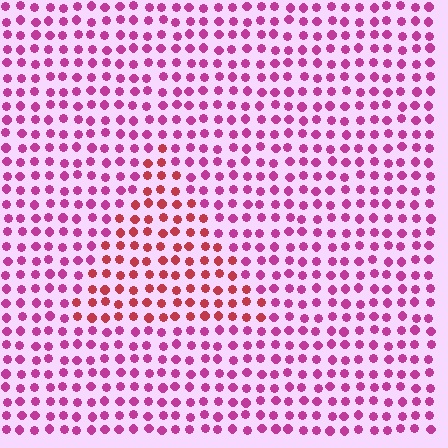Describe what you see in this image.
The image is filled with small magenta elements in a uniform arrangement. A triangle-shaped region is visible where the elements are tinted to a slightly different hue, forming a subtle color boundary.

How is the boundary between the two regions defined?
The boundary is defined purely by a slight shift in hue (about 36 degrees). Spacing, size, and orientation are identical on both sides.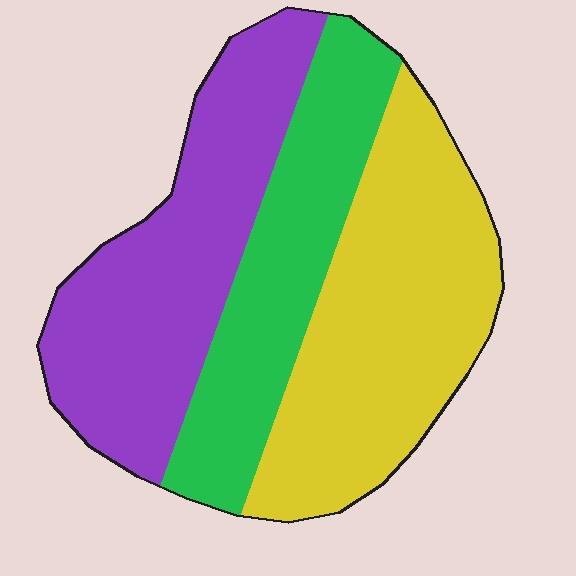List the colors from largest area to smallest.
From largest to smallest: yellow, purple, green.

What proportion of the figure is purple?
Purple covers 35% of the figure.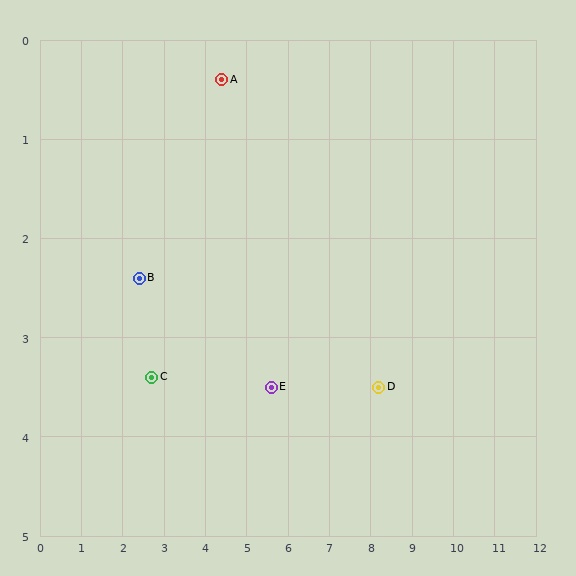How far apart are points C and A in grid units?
Points C and A are about 3.4 grid units apart.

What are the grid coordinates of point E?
Point E is at approximately (5.6, 3.5).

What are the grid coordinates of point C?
Point C is at approximately (2.7, 3.4).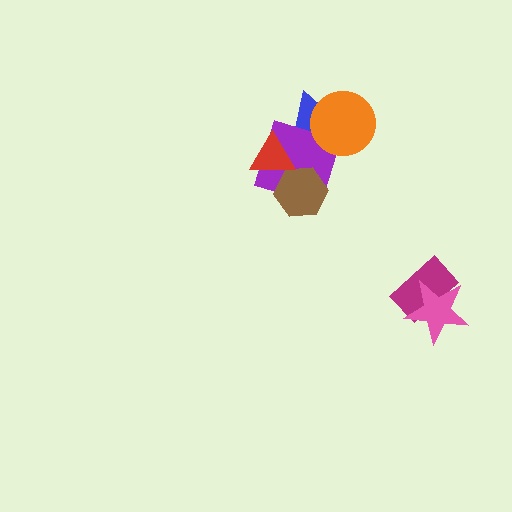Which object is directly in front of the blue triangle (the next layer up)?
The purple diamond is directly in front of the blue triangle.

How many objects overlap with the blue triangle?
3 objects overlap with the blue triangle.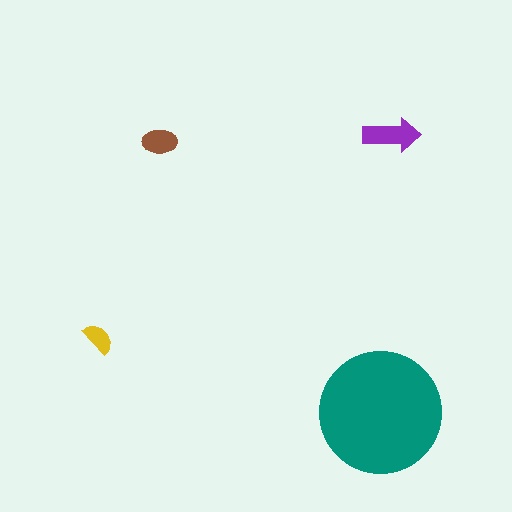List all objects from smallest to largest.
The yellow semicircle, the brown ellipse, the purple arrow, the teal circle.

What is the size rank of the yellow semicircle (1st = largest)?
4th.